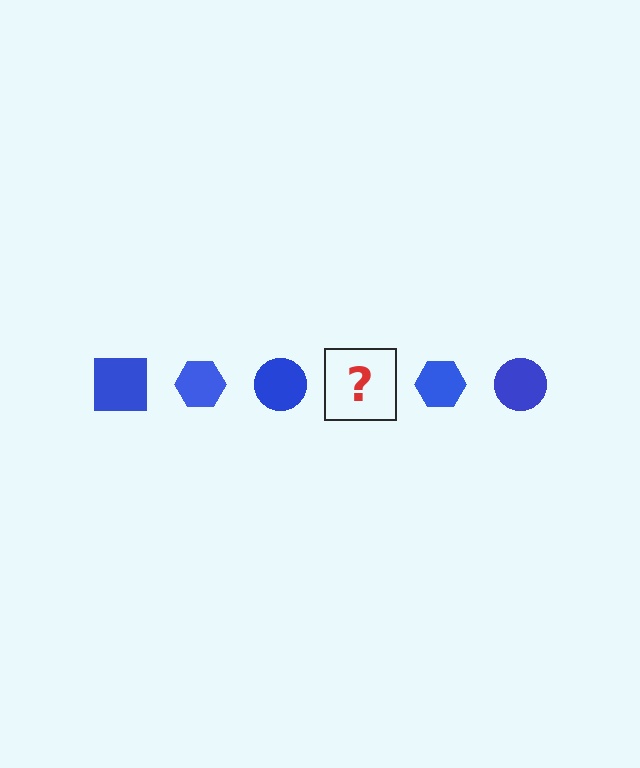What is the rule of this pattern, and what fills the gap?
The rule is that the pattern cycles through square, hexagon, circle shapes in blue. The gap should be filled with a blue square.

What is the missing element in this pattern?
The missing element is a blue square.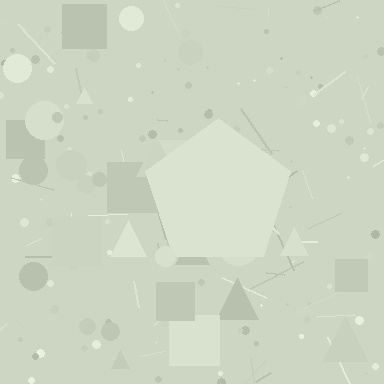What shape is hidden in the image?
A pentagon is hidden in the image.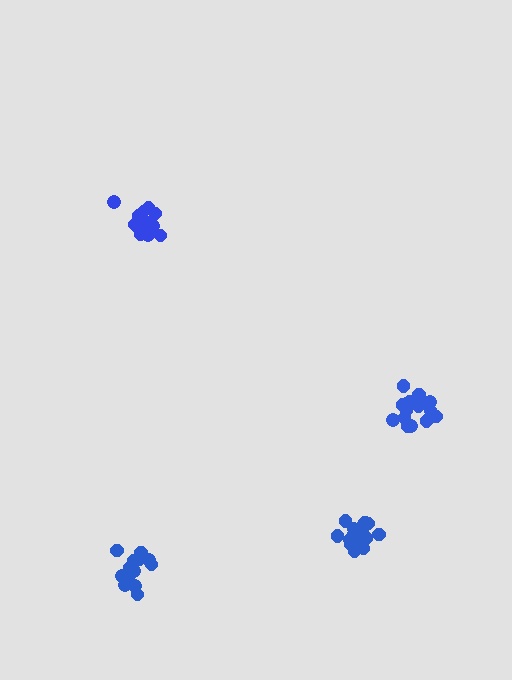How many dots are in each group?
Group 1: 17 dots, Group 2: 15 dots, Group 3: 16 dots, Group 4: 18 dots (66 total).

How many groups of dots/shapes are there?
There are 4 groups.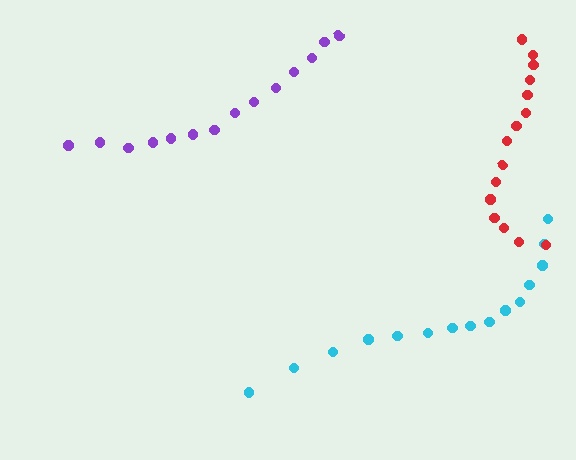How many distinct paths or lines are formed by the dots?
There are 3 distinct paths.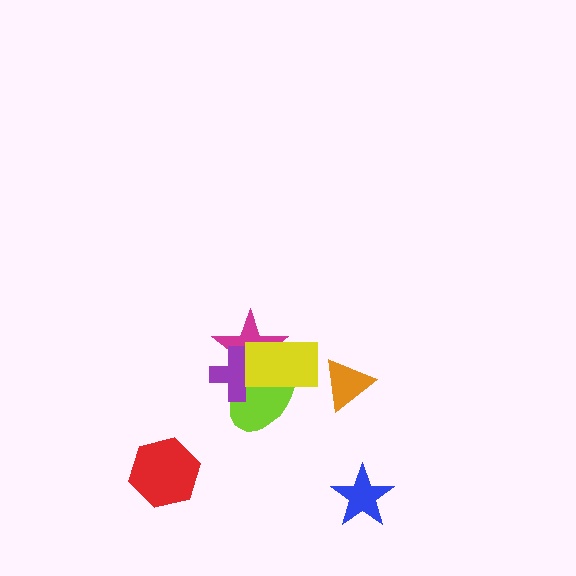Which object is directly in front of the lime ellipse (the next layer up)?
The purple cross is directly in front of the lime ellipse.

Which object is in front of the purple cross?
The yellow rectangle is in front of the purple cross.